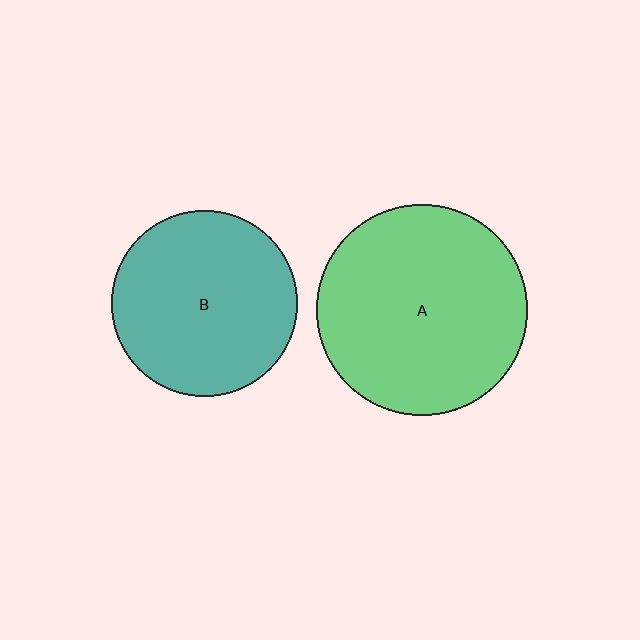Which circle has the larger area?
Circle A (green).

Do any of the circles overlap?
No, none of the circles overlap.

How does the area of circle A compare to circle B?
Approximately 1.3 times.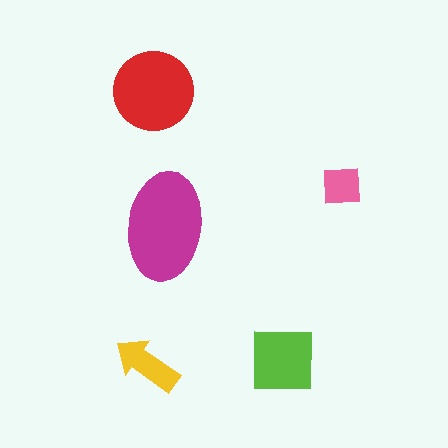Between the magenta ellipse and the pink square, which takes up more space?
The magenta ellipse.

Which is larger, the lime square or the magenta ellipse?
The magenta ellipse.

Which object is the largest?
The magenta ellipse.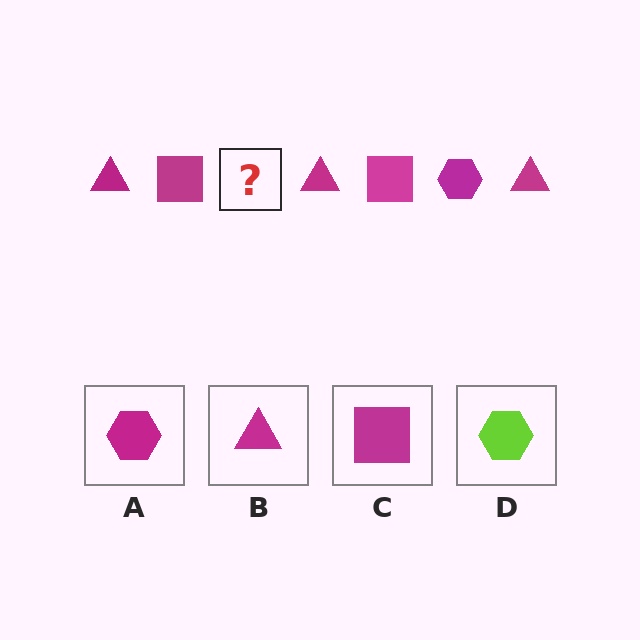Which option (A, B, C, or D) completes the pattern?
A.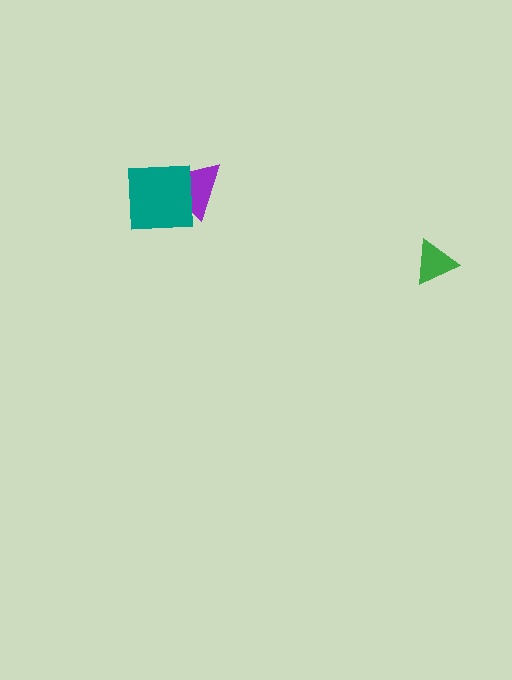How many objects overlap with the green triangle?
0 objects overlap with the green triangle.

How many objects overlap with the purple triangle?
1 object overlaps with the purple triangle.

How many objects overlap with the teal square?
1 object overlaps with the teal square.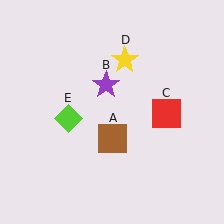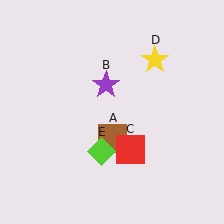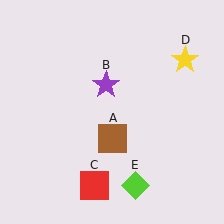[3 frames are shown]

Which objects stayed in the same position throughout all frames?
Brown square (object A) and purple star (object B) remained stationary.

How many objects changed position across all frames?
3 objects changed position: red square (object C), yellow star (object D), lime diamond (object E).